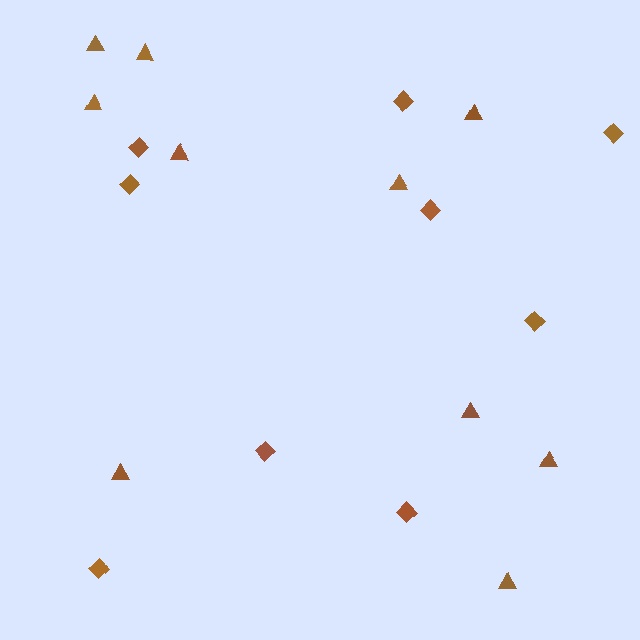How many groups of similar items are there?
There are 2 groups: one group of triangles (10) and one group of diamonds (9).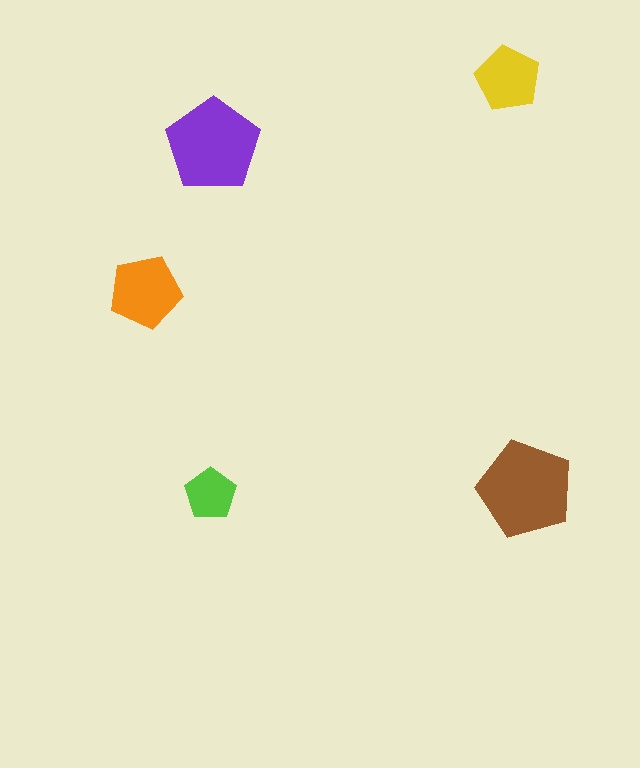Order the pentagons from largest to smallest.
the brown one, the purple one, the orange one, the yellow one, the lime one.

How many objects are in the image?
There are 5 objects in the image.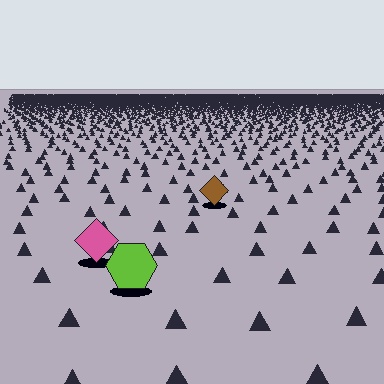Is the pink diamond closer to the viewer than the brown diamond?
Yes. The pink diamond is closer — you can tell from the texture gradient: the ground texture is coarser near it.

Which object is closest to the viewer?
The lime hexagon is closest. The texture marks near it are larger and more spread out.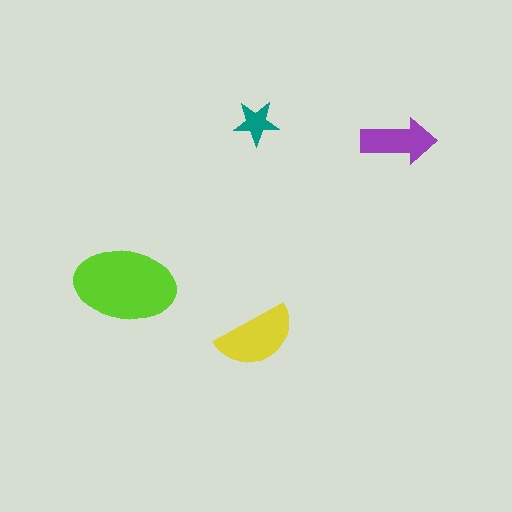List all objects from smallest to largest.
The teal star, the purple arrow, the yellow semicircle, the lime ellipse.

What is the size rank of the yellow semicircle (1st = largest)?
2nd.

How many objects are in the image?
There are 4 objects in the image.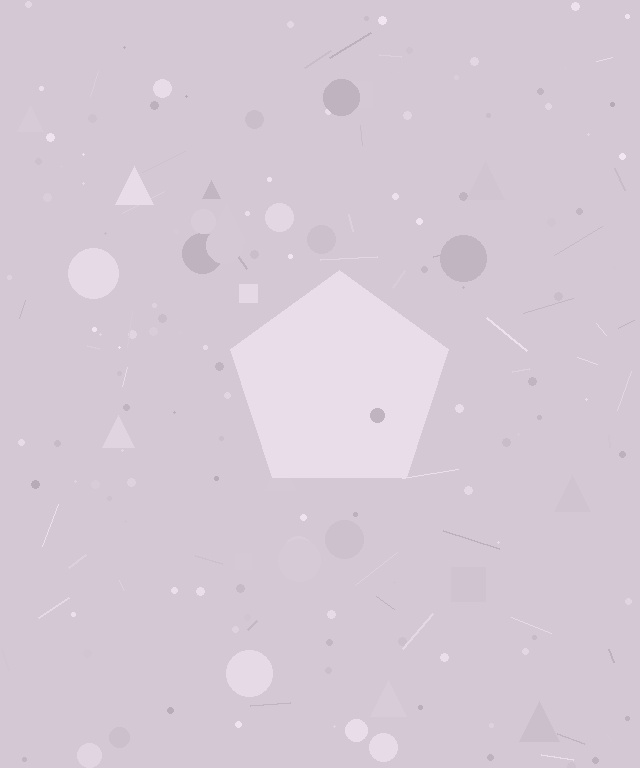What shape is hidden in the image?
A pentagon is hidden in the image.